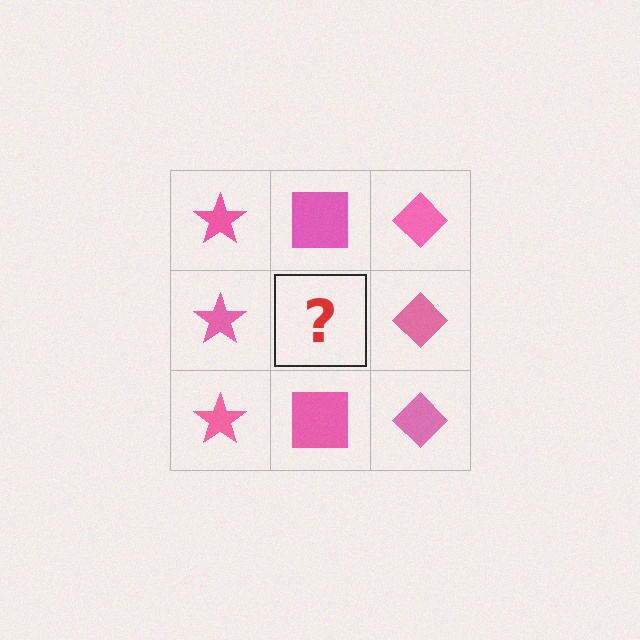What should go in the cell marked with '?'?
The missing cell should contain a pink square.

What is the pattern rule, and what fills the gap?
The rule is that each column has a consistent shape. The gap should be filled with a pink square.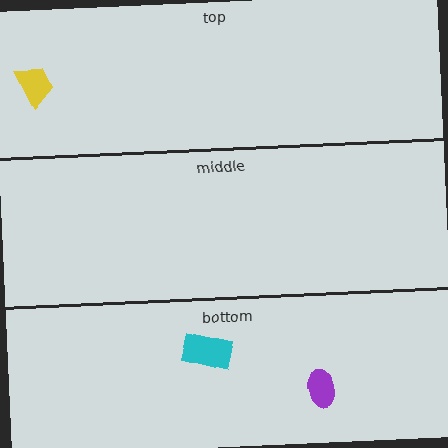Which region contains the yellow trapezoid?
The top region.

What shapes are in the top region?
The yellow trapezoid.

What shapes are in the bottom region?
The purple ellipse, the cyan rectangle.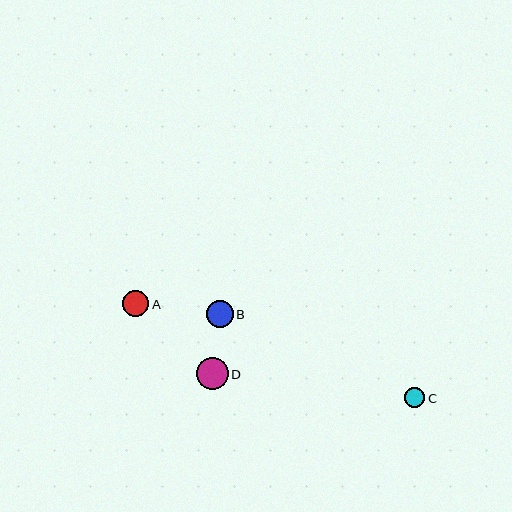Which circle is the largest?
Circle D is the largest with a size of approximately 32 pixels.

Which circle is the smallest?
Circle C is the smallest with a size of approximately 20 pixels.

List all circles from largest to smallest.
From largest to smallest: D, B, A, C.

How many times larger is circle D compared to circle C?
Circle D is approximately 1.6 times the size of circle C.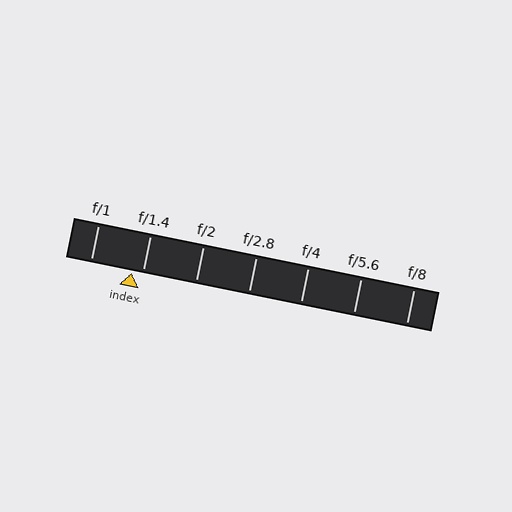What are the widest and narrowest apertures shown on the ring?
The widest aperture shown is f/1 and the narrowest is f/8.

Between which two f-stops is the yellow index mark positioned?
The index mark is between f/1 and f/1.4.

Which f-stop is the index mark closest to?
The index mark is closest to f/1.4.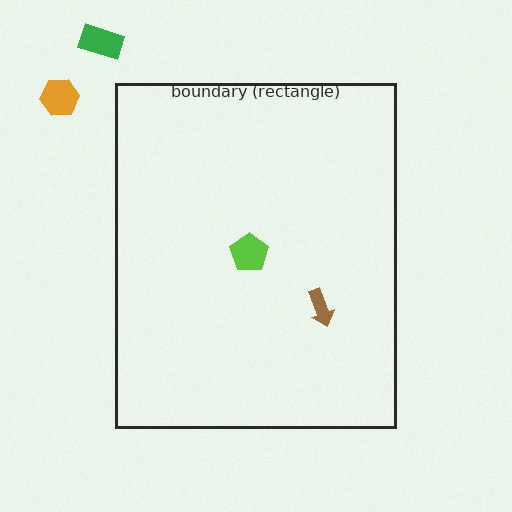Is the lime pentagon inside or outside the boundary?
Inside.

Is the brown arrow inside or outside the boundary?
Inside.